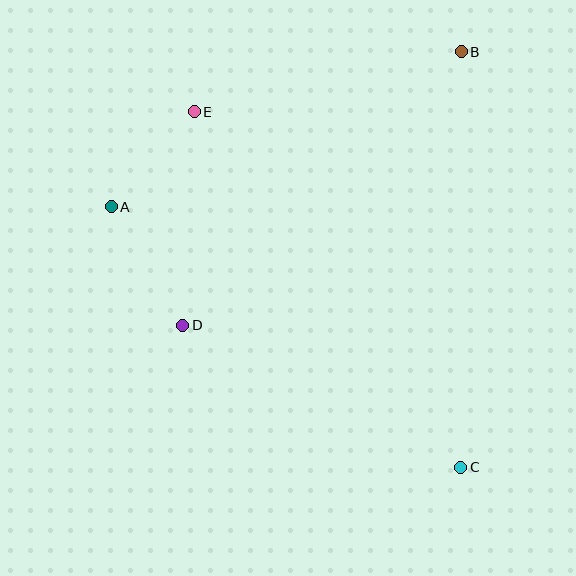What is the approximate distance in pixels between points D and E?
The distance between D and E is approximately 214 pixels.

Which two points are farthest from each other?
Points C and E are farthest from each other.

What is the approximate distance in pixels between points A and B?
The distance between A and B is approximately 383 pixels.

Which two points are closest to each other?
Points A and E are closest to each other.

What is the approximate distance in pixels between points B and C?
The distance between B and C is approximately 416 pixels.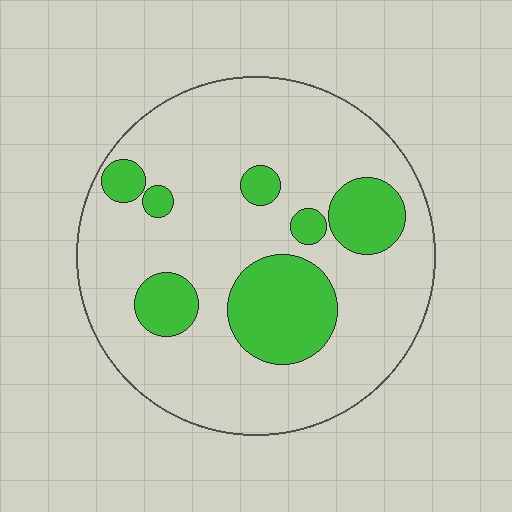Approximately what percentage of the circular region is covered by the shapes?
Approximately 20%.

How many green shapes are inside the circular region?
7.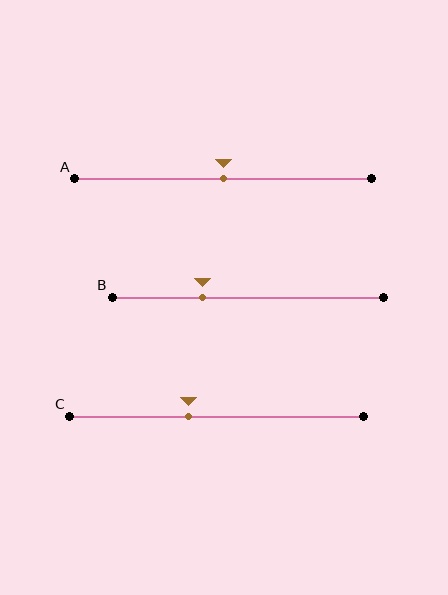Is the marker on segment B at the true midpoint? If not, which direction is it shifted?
No, the marker on segment B is shifted to the left by about 17% of the segment length.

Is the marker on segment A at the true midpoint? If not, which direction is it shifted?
Yes, the marker on segment A is at the true midpoint.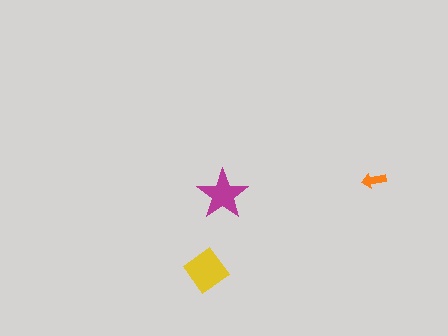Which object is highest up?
The orange arrow is topmost.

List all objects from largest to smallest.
The yellow diamond, the magenta star, the orange arrow.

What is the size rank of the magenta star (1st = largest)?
2nd.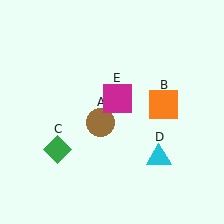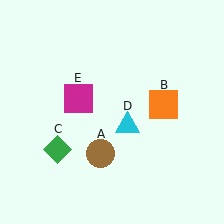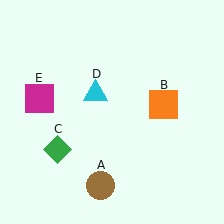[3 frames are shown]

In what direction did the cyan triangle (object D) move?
The cyan triangle (object D) moved up and to the left.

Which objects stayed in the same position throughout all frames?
Orange square (object B) and green diamond (object C) remained stationary.